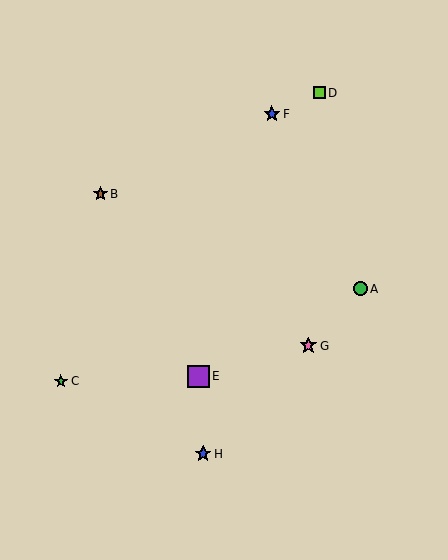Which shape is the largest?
The purple square (labeled E) is the largest.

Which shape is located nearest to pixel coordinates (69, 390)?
The green star (labeled C) at (61, 381) is nearest to that location.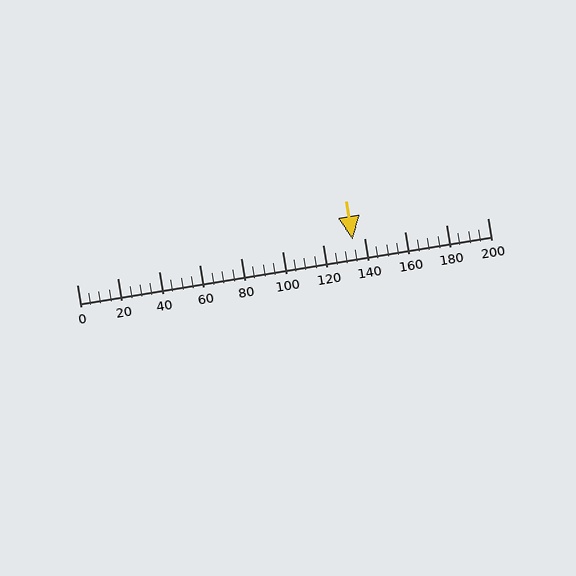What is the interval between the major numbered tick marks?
The major tick marks are spaced 20 units apart.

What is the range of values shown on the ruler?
The ruler shows values from 0 to 200.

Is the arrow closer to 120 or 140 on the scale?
The arrow is closer to 140.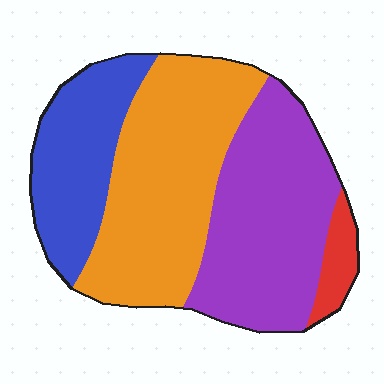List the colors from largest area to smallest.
From largest to smallest: orange, purple, blue, red.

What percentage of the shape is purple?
Purple covers 35% of the shape.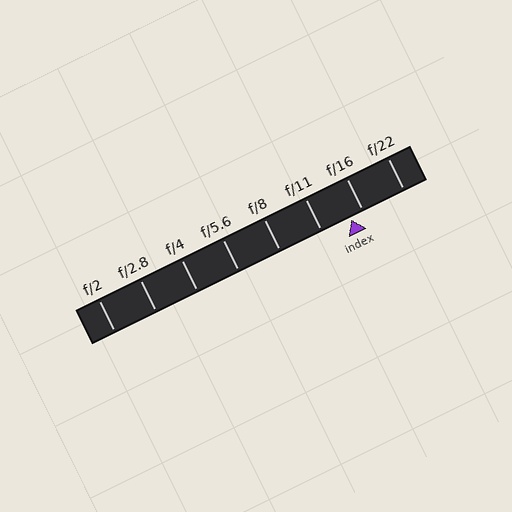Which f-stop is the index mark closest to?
The index mark is closest to f/16.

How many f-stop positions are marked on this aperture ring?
There are 8 f-stop positions marked.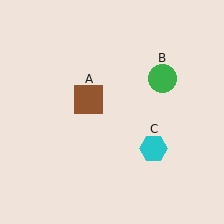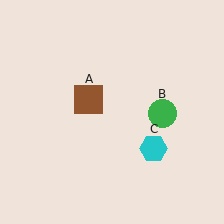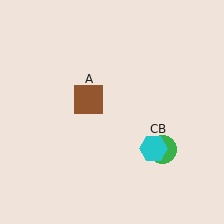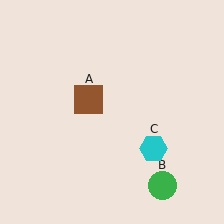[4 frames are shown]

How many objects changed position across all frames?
1 object changed position: green circle (object B).